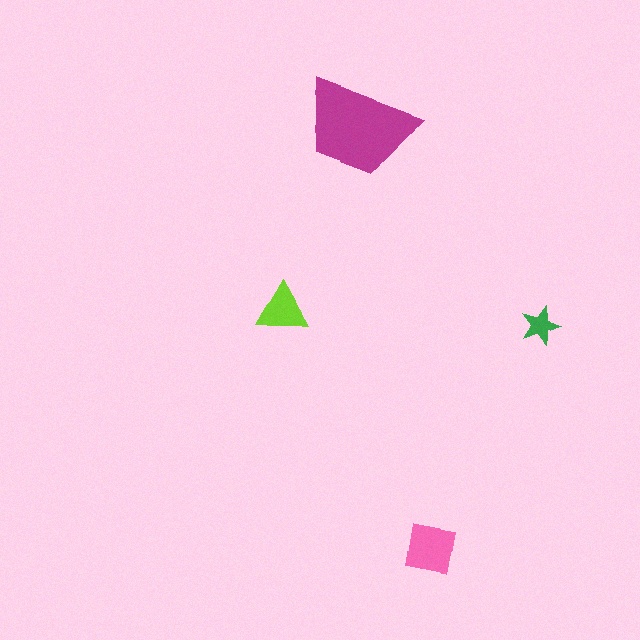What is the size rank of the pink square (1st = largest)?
2nd.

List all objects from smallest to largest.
The green star, the lime triangle, the pink square, the magenta trapezoid.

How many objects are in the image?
There are 4 objects in the image.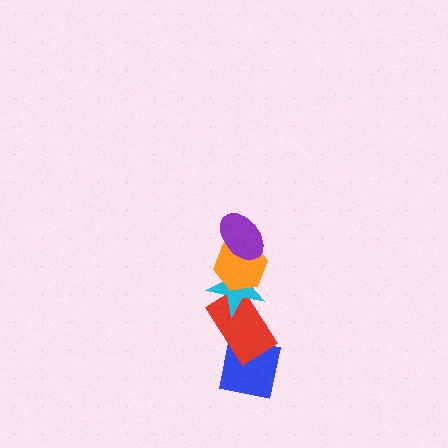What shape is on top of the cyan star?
The orange hexagon is on top of the cyan star.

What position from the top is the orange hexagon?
The orange hexagon is 2nd from the top.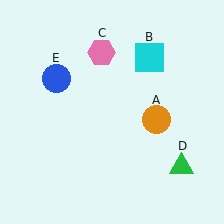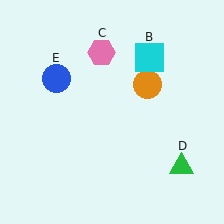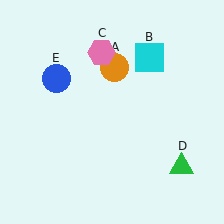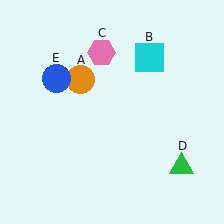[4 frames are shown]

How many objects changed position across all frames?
1 object changed position: orange circle (object A).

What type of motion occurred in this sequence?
The orange circle (object A) rotated counterclockwise around the center of the scene.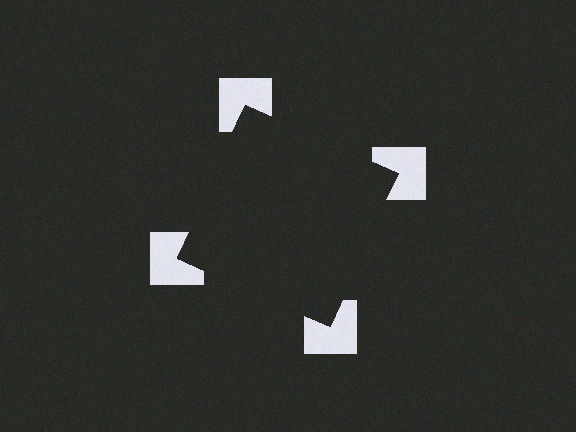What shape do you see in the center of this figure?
An illusory square — its edges are inferred from the aligned wedge cuts in the notched squares, not physically drawn.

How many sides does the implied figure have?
4 sides.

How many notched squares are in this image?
There are 4 — one at each vertex of the illusory square.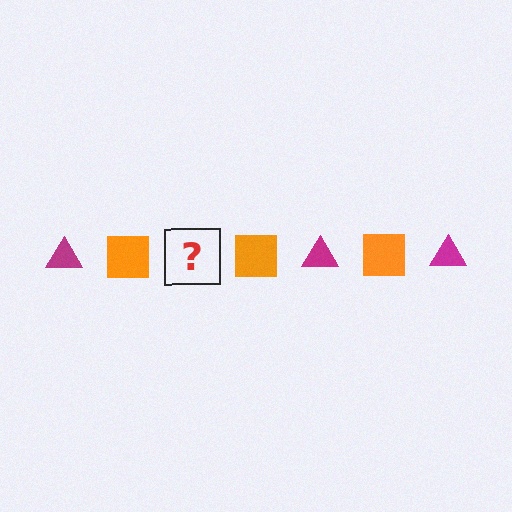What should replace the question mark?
The question mark should be replaced with a magenta triangle.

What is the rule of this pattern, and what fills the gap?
The rule is that the pattern alternates between magenta triangle and orange square. The gap should be filled with a magenta triangle.